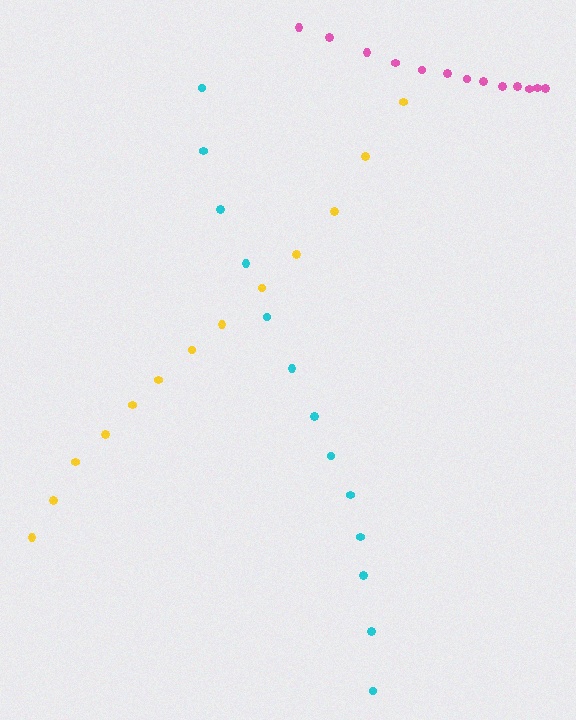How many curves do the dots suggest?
There are 3 distinct paths.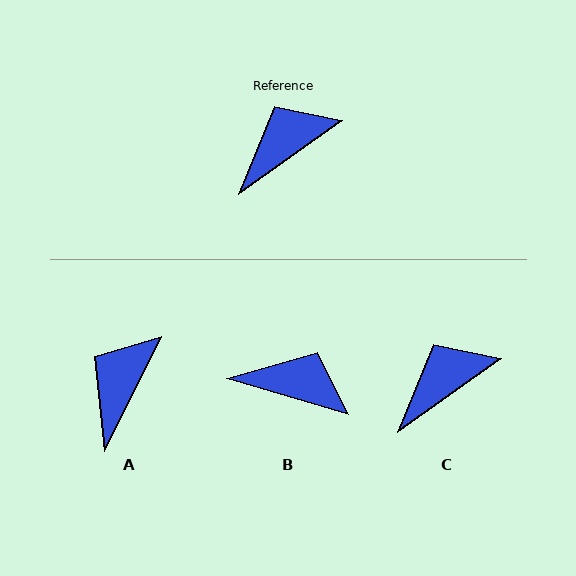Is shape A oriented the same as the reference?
No, it is off by about 28 degrees.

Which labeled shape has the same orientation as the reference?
C.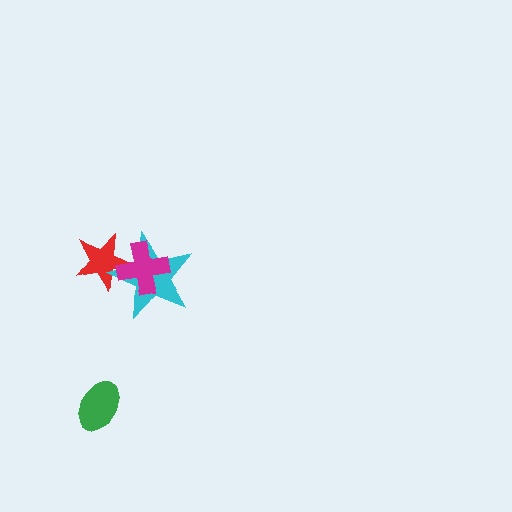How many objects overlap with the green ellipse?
0 objects overlap with the green ellipse.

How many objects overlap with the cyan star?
2 objects overlap with the cyan star.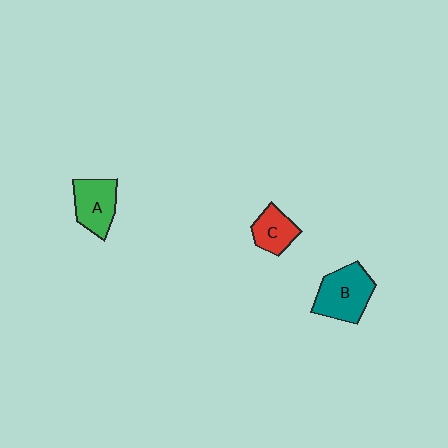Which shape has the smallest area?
Shape C (red).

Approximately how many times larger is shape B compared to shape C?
Approximately 1.6 times.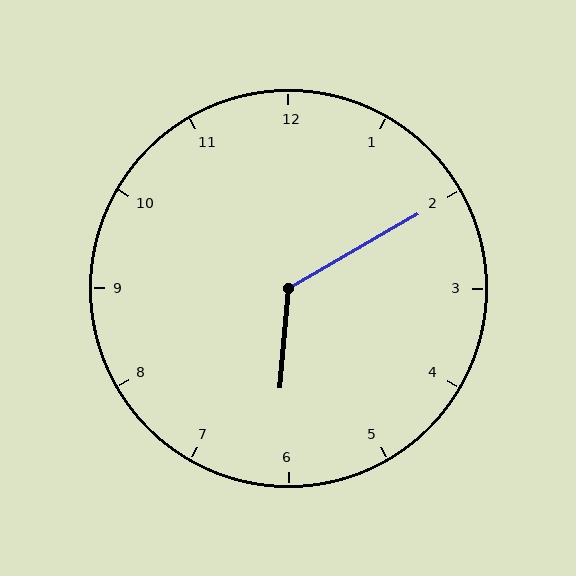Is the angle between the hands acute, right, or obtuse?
It is obtuse.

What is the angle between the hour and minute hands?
Approximately 125 degrees.